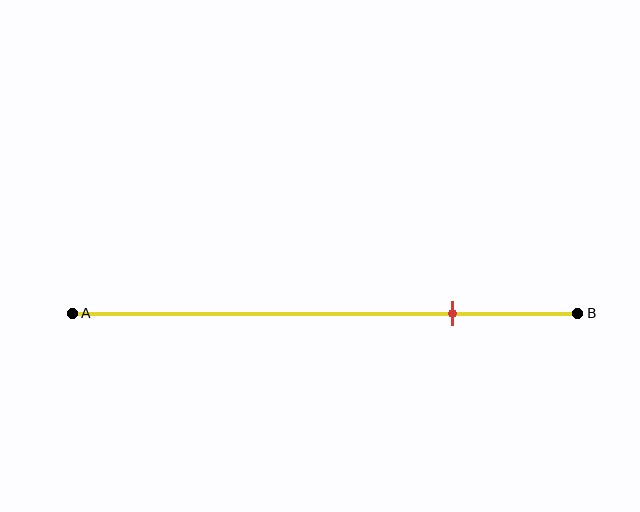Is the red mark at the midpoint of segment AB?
No, the mark is at about 75% from A, not at the 50% midpoint.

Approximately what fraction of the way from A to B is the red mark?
The red mark is approximately 75% of the way from A to B.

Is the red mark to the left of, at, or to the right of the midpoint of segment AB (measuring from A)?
The red mark is to the right of the midpoint of segment AB.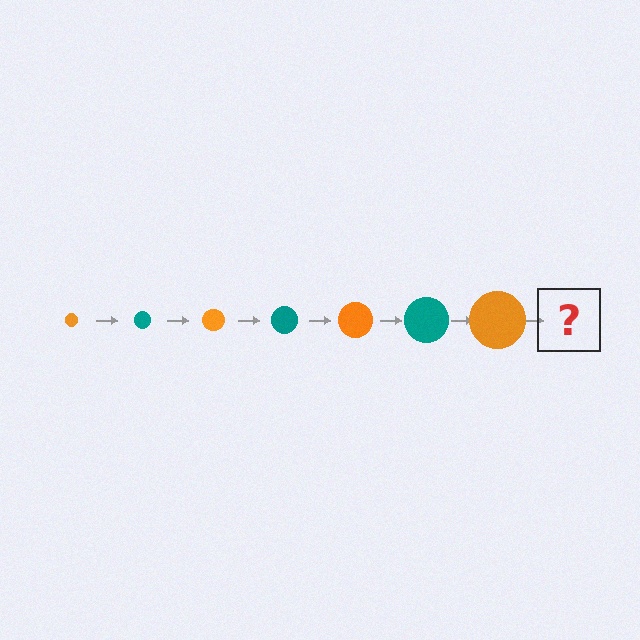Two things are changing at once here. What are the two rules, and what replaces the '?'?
The two rules are that the circle grows larger each step and the color cycles through orange and teal. The '?' should be a teal circle, larger than the previous one.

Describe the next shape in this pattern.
It should be a teal circle, larger than the previous one.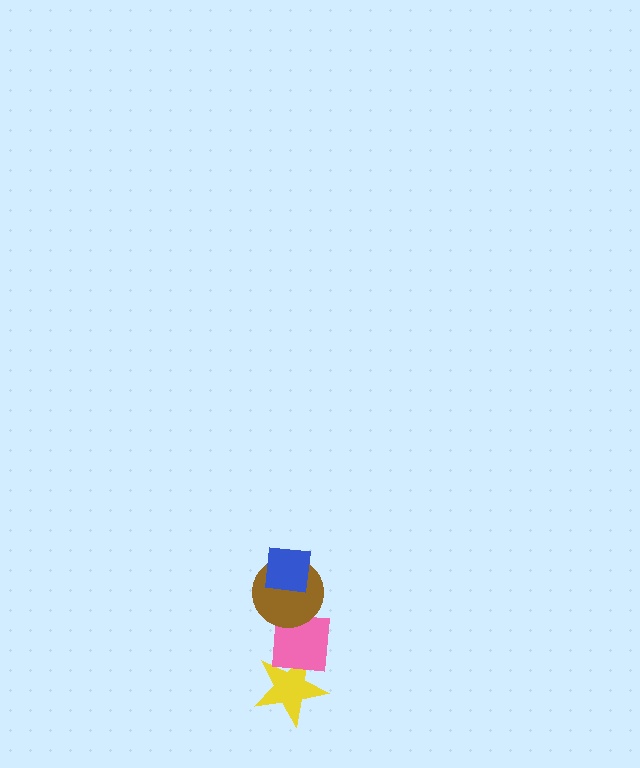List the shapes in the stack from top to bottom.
From top to bottom: the blue square, the brown circle, the pink square, the yellow star.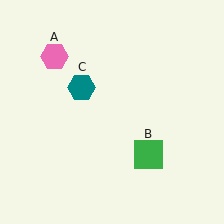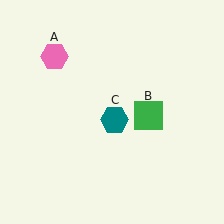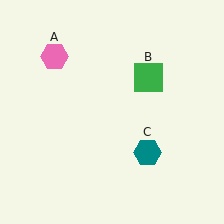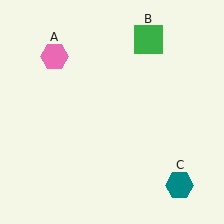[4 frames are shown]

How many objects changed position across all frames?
2 objects changed position: green square (object B), teal hexagon (object C).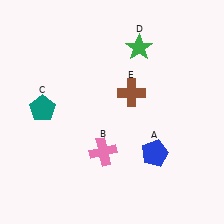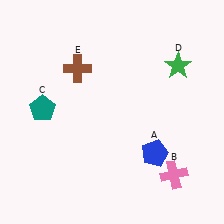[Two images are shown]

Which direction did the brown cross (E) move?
The brown cross (E) moved left.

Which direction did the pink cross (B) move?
The pink cross (B) moved right.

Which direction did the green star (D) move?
The green star (D) moved right.